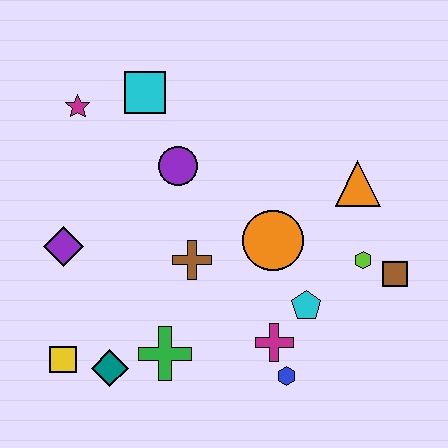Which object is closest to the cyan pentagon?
The magenta cross is closest to the cyan pentagon.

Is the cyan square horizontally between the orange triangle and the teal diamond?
Yes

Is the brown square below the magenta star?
Yes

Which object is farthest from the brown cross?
The brown square is farthest from the brown cross.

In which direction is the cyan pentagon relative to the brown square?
The cyan pentagon is to the left of the brown square.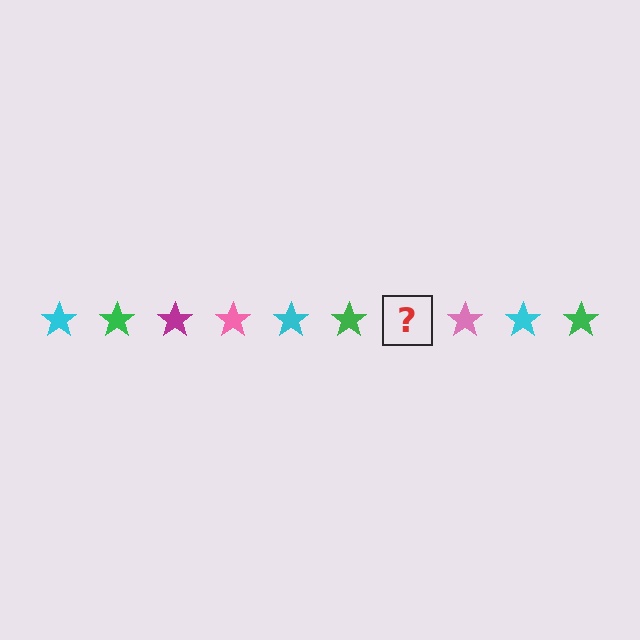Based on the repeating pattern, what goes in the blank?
The blank should be a magenta star.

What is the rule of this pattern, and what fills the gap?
The rule is that the pattern cycles through cyan, green, magenta, pink stars. The gap should be filled with a magenta star.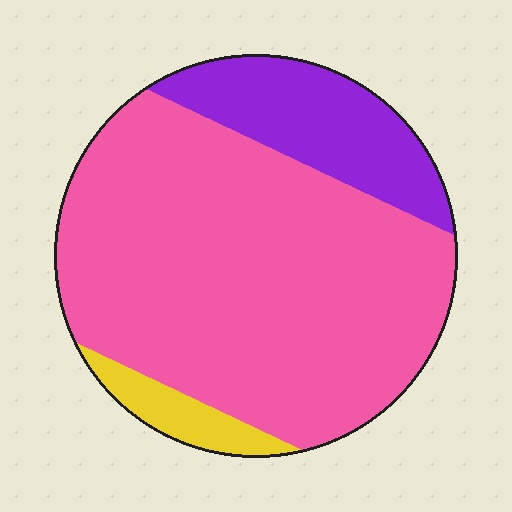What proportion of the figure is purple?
Purple takes up between a sixth and a third of the figure.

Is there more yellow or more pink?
Pink.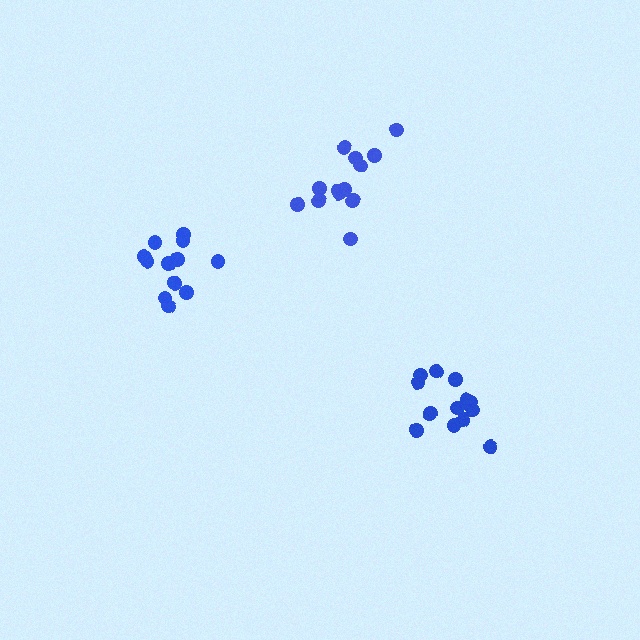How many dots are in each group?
Group 1: 13 dots, Group 2: 12 dots, Group 3: 13 dots (38 total).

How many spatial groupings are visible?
There are 3 spatial groupings.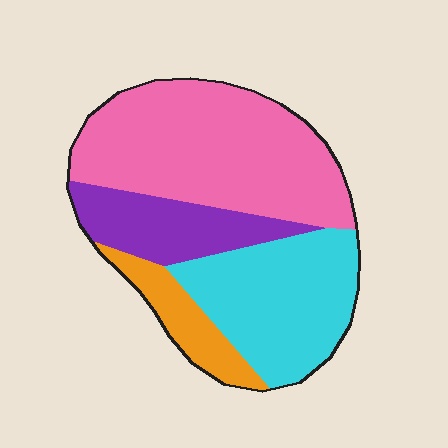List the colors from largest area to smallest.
From largest to smallest: pink, cyan, purple, orange.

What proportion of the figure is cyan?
Cyan covers 29% of the figure.